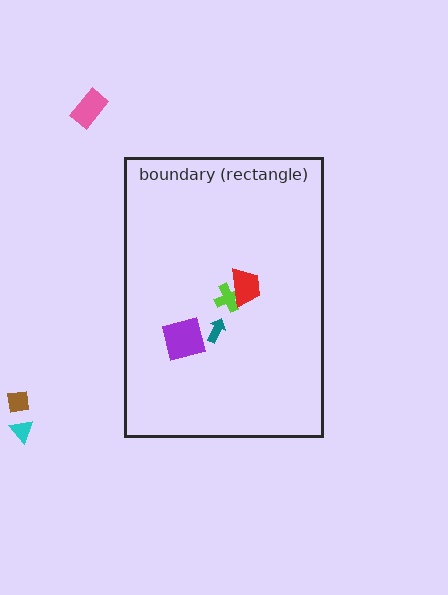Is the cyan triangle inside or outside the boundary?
Outside.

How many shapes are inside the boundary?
4 inside, 3 outside.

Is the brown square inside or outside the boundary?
Outside.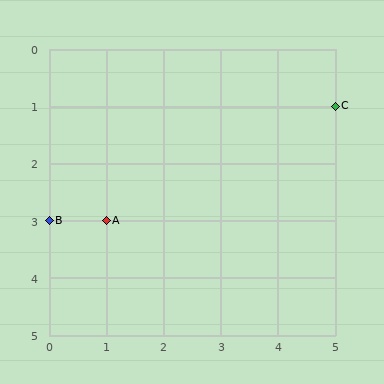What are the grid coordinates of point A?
Point A is at grid coordinates (1, 3).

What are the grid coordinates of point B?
Point B is at grid coordinates (0, 3).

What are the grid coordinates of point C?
Point C is at grid coordinates (5, 1).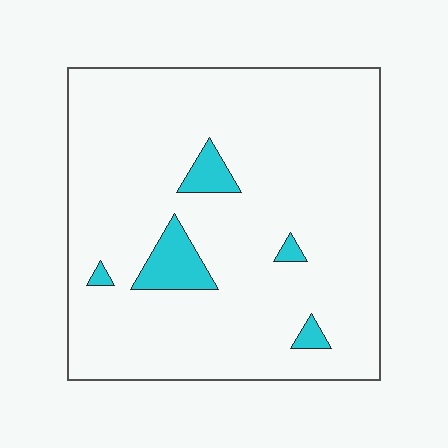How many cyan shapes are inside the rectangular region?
5.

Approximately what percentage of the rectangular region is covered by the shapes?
Approximately 5%.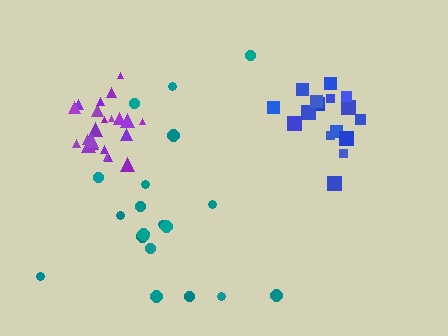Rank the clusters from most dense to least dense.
purple, blue, teal.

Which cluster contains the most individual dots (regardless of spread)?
Purple (22).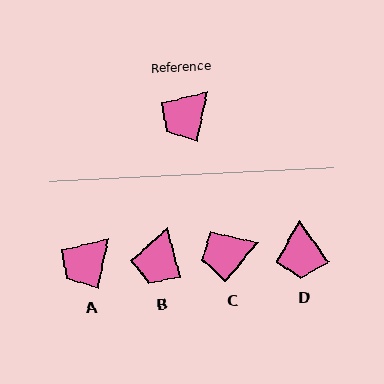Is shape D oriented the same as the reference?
No, it is off by about 47 degrees.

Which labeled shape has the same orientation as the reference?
A.